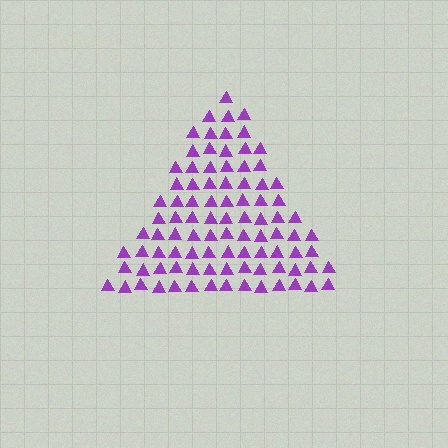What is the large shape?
The large shape is a triangle.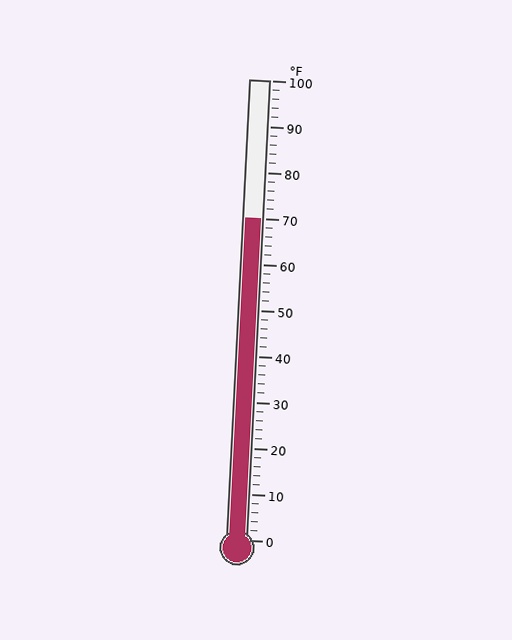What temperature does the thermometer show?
The thermometer shows approximately 70°F.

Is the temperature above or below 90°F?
The temperature is below 90°F.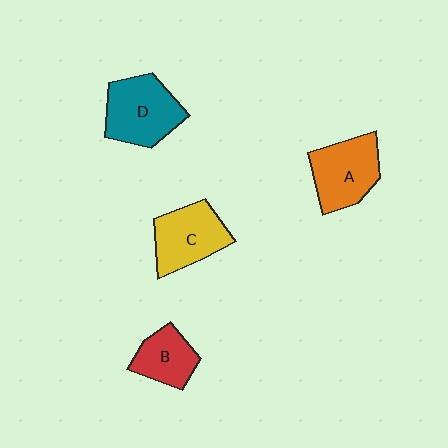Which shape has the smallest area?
Shape B (red).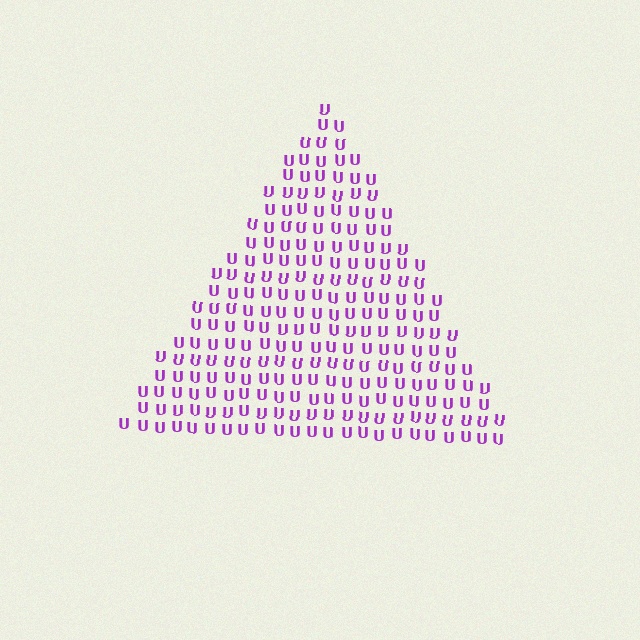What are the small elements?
The small elements are letter U's.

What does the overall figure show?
The overall figure shows a triangle.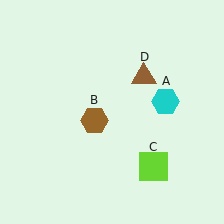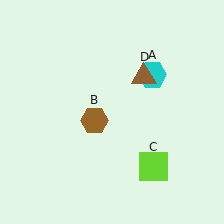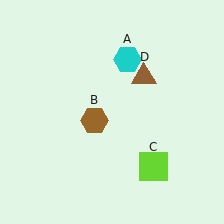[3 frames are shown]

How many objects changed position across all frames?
1 object changed position: cyan hexagon (object A).